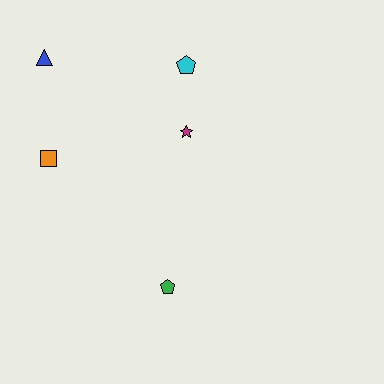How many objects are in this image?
There are 5 objects.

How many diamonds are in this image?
There are no diamonds.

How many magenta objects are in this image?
There is 1 magenta object.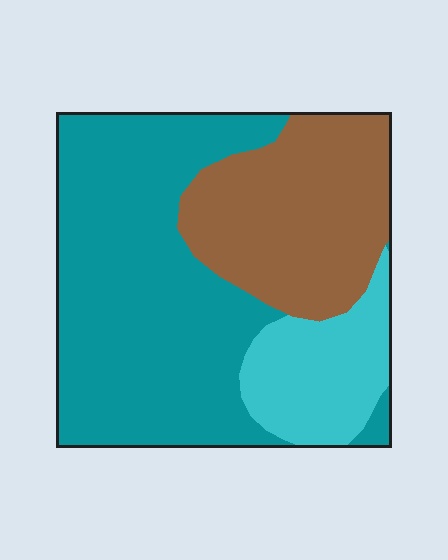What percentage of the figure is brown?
Brown covers about 30% of the figure.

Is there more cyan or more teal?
Teal.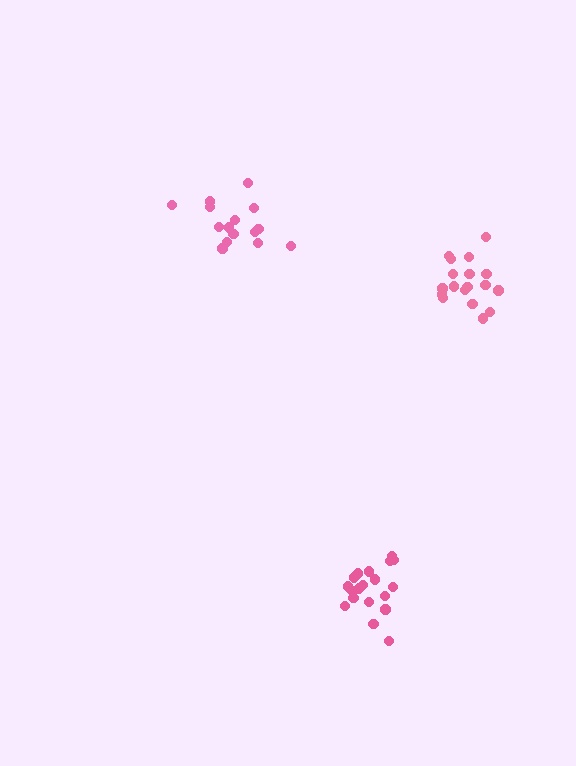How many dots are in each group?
Group 1: 19 dots, Group 2: 18 dots, Group 3: 15 dots (52 total).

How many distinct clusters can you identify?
There are 3 distinct clusters.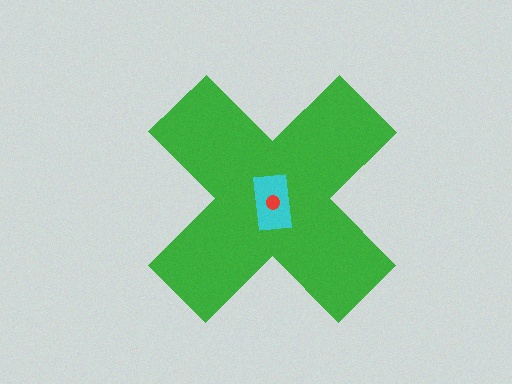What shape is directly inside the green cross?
The cyan rectangle.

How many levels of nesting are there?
3.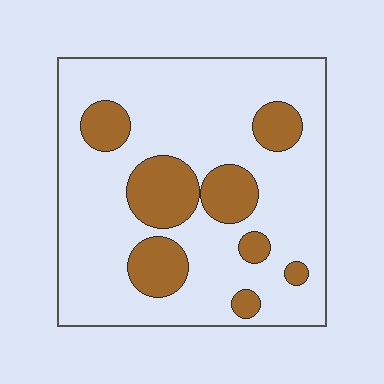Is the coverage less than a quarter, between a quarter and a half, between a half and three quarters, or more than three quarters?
Less than a quarter.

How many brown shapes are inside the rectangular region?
8.